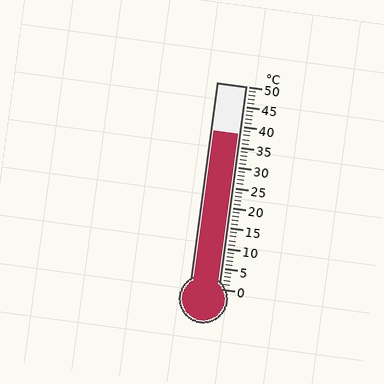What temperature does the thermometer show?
The thermometer shows approximately 38°C.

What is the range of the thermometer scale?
The thermometer scale ranges from 0°C to 50°C.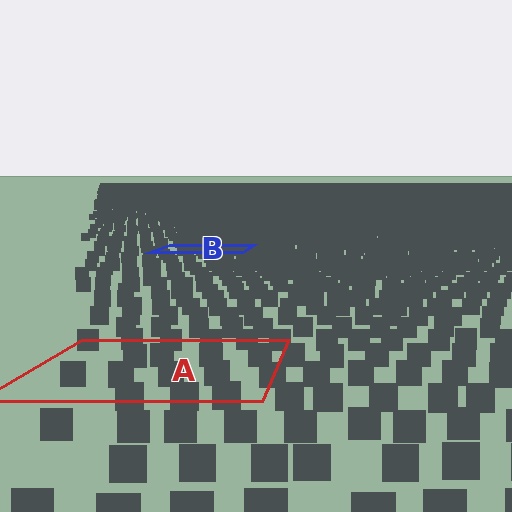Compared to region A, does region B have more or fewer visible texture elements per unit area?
Region B has more texture elements per unit area — they are packed more densely because it is farther away.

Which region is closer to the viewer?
Region A is closer. The texture elements there are larger and more spread out.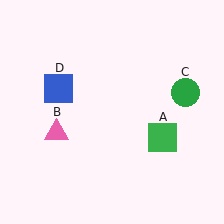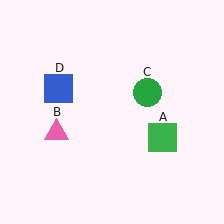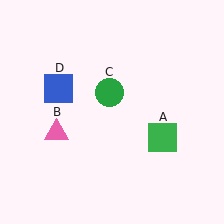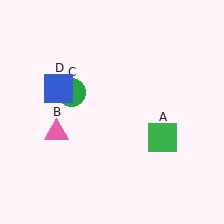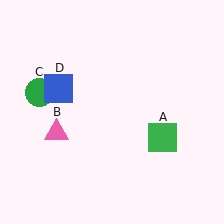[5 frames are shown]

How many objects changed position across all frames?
1 object changed position: green circle (object C).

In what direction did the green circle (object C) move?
The green circle (object C) moved left.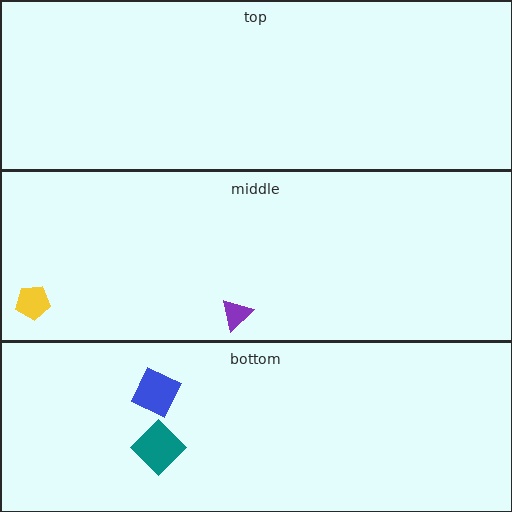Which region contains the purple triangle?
The middle region.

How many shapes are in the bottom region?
2.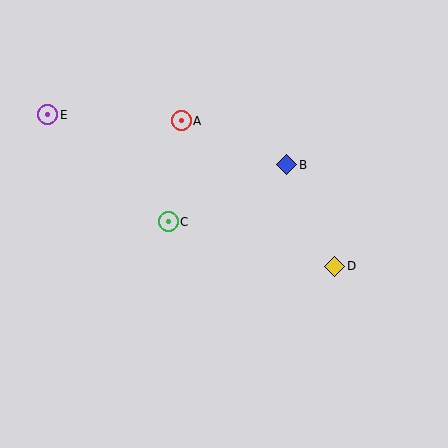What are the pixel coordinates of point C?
Point C is at (168, 222).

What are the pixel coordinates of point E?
Point E is at (48, 115).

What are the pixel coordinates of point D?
Point D is at (335, 266).